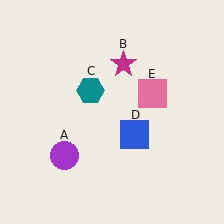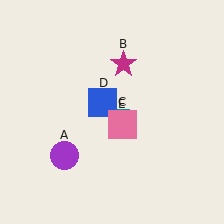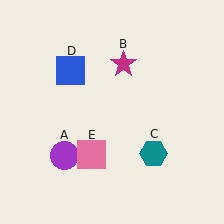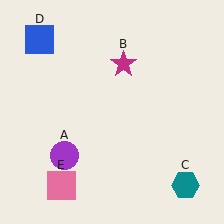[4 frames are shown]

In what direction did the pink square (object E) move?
The pink square (object E) moved down and to the left.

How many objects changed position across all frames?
3 objects changed position: teal hexagon (object C), blue square (object D), pink square (object E).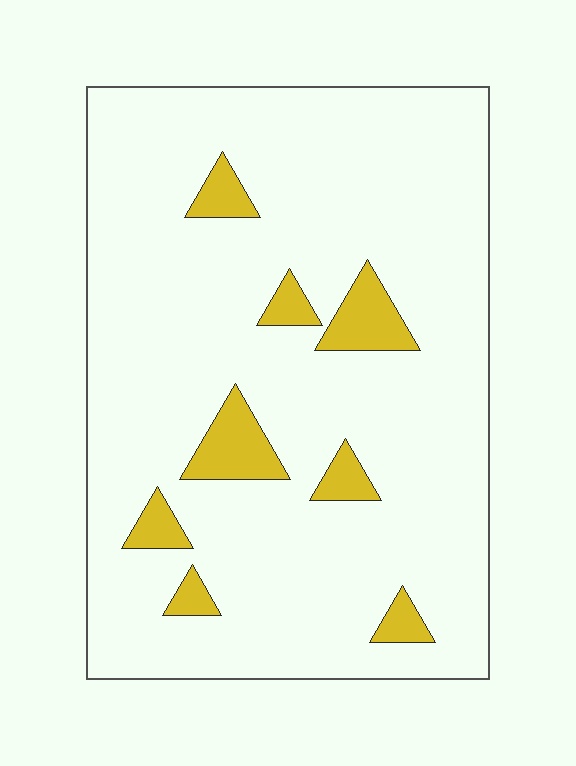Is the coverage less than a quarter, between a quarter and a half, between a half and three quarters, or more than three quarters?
Less than a quarter.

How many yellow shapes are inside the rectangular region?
8.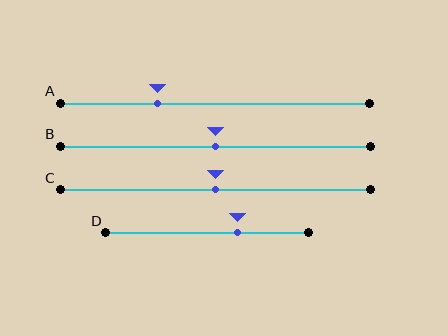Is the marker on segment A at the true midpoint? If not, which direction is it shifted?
No, the marker on segment A is shifted to the left by about 18% of the segment length.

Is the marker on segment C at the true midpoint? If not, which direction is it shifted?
Yes, the marker on segment C is at the true midpoint.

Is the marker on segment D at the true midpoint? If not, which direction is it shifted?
No, the marker on segment D is shifted to the right by about 15% of the segment length.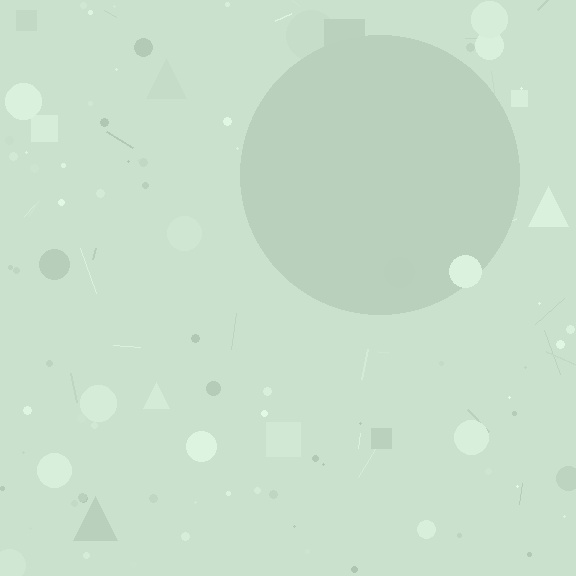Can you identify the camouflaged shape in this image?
The camouflaged shape is a circle.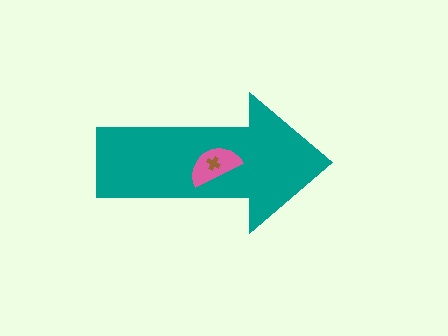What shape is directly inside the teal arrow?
The pink semicircle.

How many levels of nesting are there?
3.